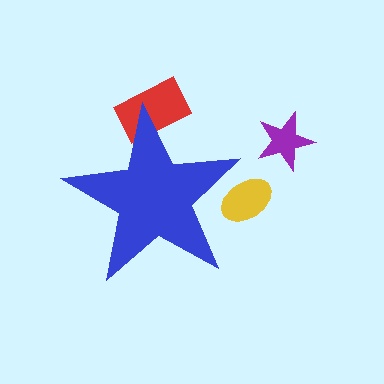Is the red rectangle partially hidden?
Yes, the red rectangle is partially hidden behind the blue star.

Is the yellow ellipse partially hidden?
Yes, the yellow ellipse is partially hidden behind the blue star.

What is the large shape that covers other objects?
A blue star.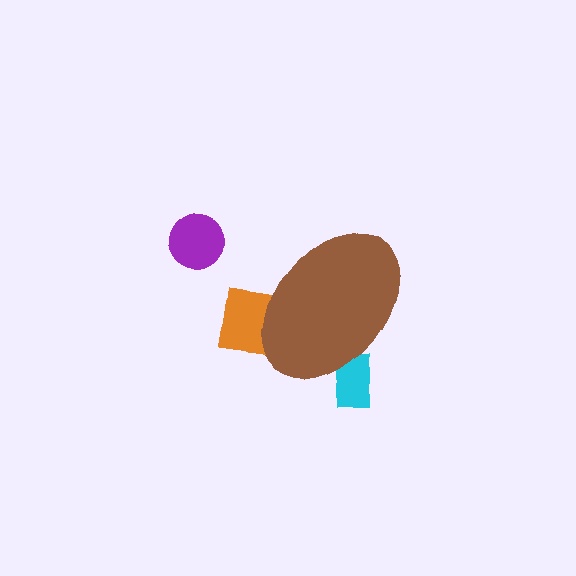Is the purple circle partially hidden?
No, the purple circle is fully visible.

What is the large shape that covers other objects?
A brown ellipse.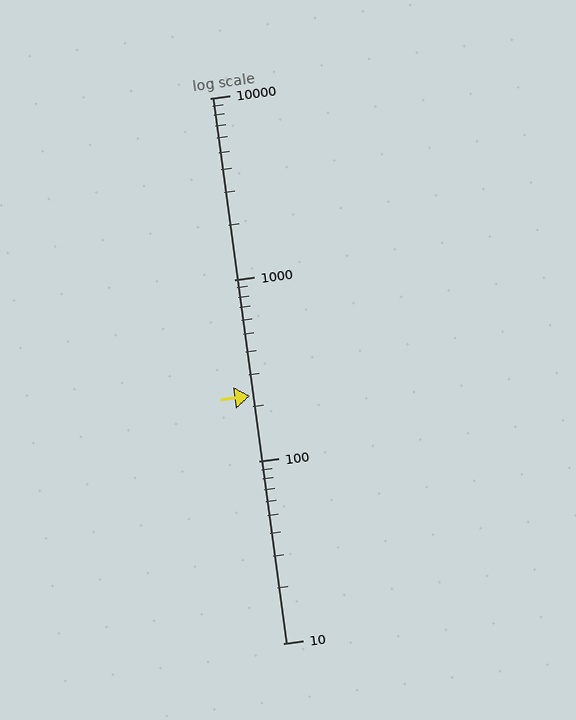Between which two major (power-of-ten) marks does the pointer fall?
The pointer is between 100 and 1000.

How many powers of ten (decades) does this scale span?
The scale spans 3 decades, from 10 to 10000.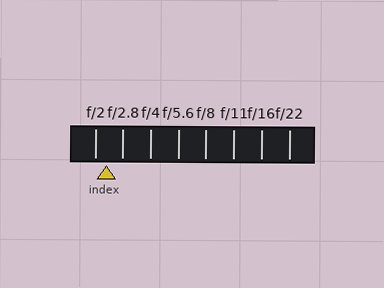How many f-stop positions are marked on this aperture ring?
There are 8 f-stop positions marked.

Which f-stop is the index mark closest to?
The index mark is closest to f/2.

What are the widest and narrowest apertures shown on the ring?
The widest aperture shown is f/2 and the narrowest is f/22.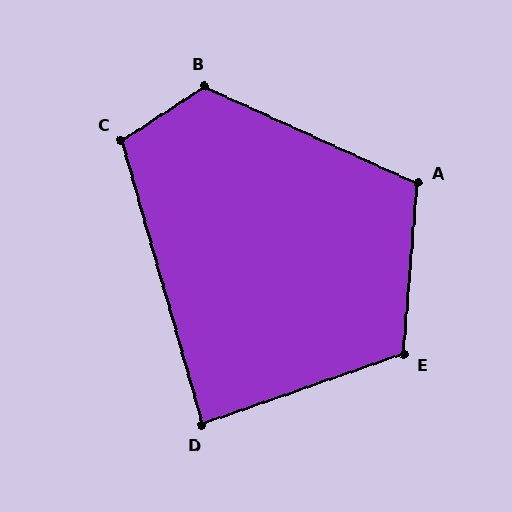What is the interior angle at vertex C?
Approximately 108 degrees (obtuse).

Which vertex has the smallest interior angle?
D, at approximately 87 degrees.